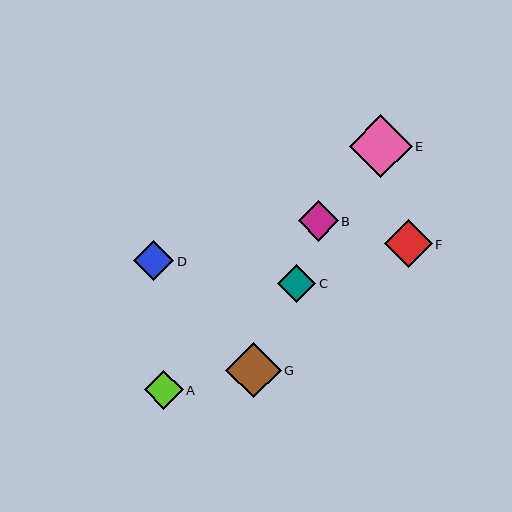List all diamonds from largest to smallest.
From largest to smallest: E, G, F, D, B, A, C.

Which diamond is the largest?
Diamond E is the largest with a size of approximately 63 pixels.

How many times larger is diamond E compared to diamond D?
Diamond E is approximately 1.5 times the size of diamond D.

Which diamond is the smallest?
Diamond C is the smallest with a size of approximately 38 pixels.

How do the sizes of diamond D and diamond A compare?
Diamond D and diamond A are approximately the same size.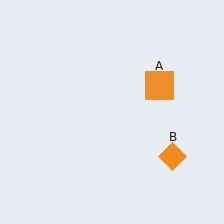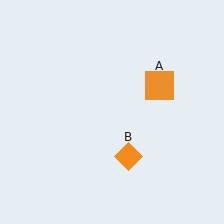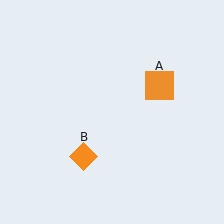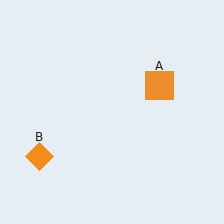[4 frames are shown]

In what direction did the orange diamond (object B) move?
The orange diamond (object B) moved left.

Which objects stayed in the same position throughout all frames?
Orange square (object A) remained stationary.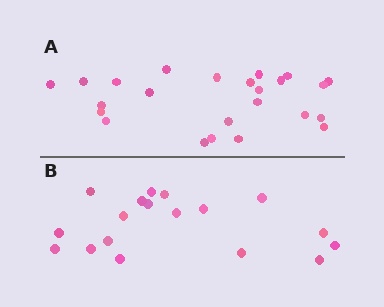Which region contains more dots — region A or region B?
Region A (the top region) has more dots.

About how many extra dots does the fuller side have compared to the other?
Region A has about 6 more dots than region B.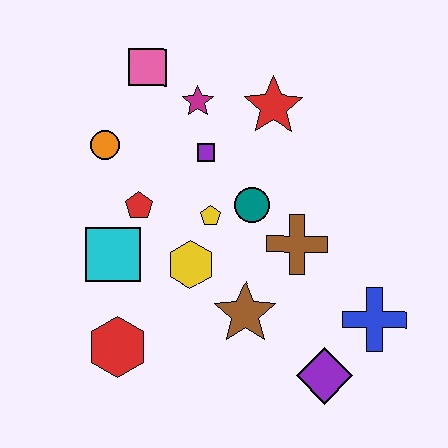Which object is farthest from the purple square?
The purple diamond is farthest from the purple square.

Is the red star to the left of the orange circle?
No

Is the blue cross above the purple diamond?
Yes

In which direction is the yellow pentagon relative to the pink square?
The yellow pentagon is below the pink square.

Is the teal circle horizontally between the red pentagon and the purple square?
No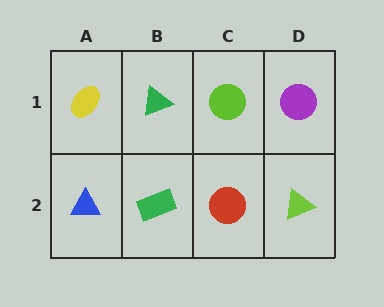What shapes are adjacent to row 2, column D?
A purple circle (row 1, column D), a red circle (row 2, column C).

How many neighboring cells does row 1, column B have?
3.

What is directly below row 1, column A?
A blue triangle.